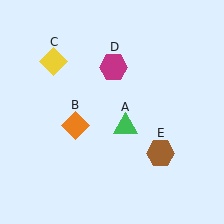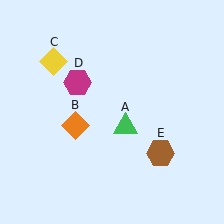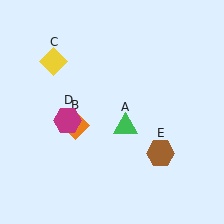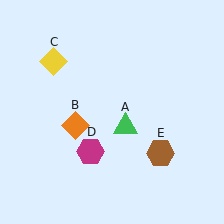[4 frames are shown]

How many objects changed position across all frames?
1 object changed position: magenta hexagon (object D).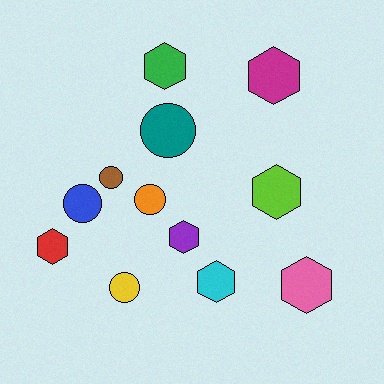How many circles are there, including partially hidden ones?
There are 5 circles.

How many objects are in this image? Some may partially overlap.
There are 12 objects.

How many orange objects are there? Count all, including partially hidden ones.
There is 1 orange object.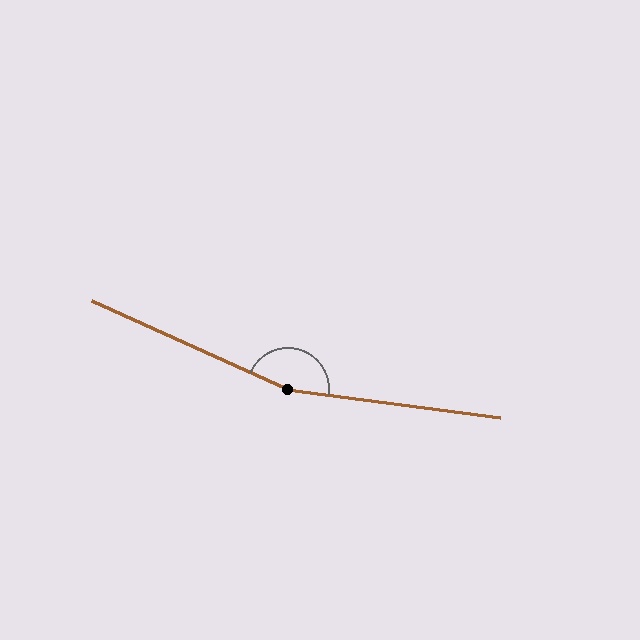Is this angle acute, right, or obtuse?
It is obtuse.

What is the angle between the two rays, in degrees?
Approximately 163 degrees.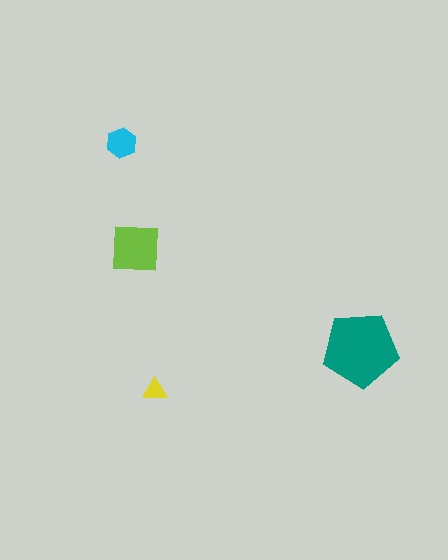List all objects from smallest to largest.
The yellow triangle, the cyan hexagon, the lime square, the teal pentagon.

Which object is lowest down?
The yellow triangle is bottommost.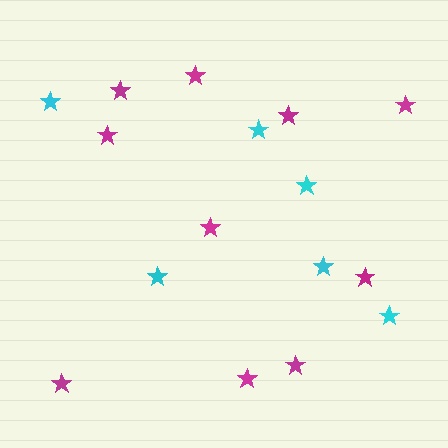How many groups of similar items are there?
There are 2 groups: one group of magenta stars (10) and one group of cyan stars (6).